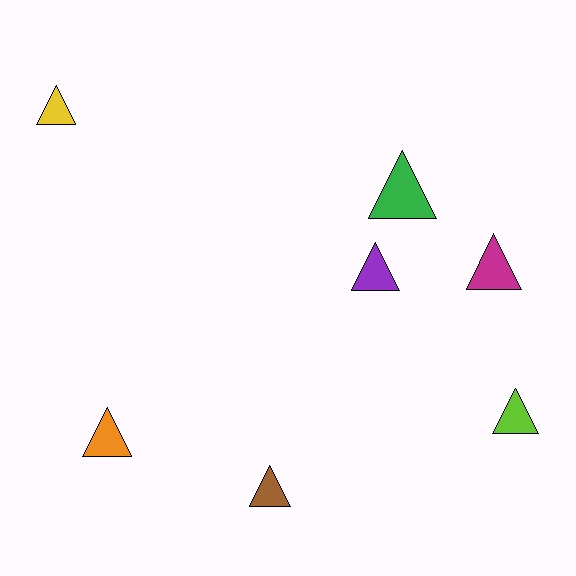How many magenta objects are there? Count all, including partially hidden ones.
There is 1 magenta object.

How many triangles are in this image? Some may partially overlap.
There are 7 triangles.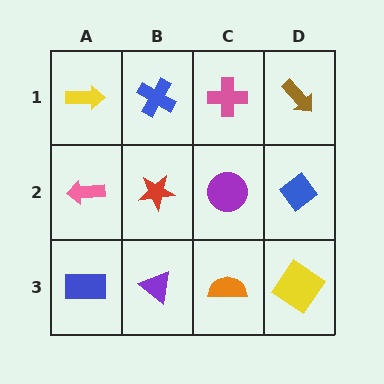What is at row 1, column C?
A pink cross.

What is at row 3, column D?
A yellow diamond.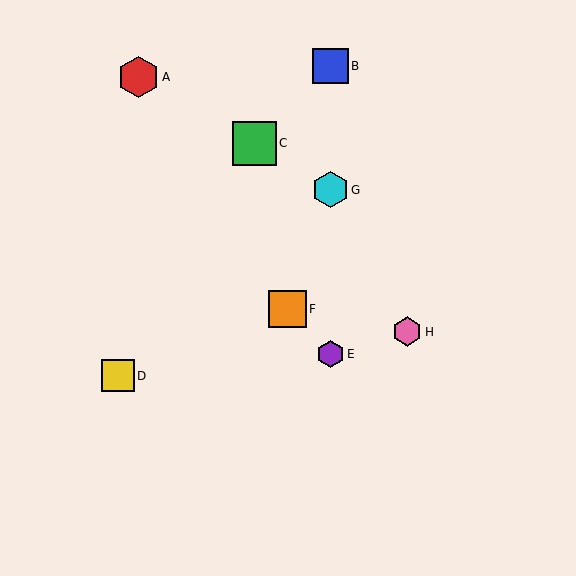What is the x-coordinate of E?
Object E is at x≈330.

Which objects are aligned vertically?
Objects B, E, G are aligned vertically.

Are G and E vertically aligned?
Yes, both are at x≈330.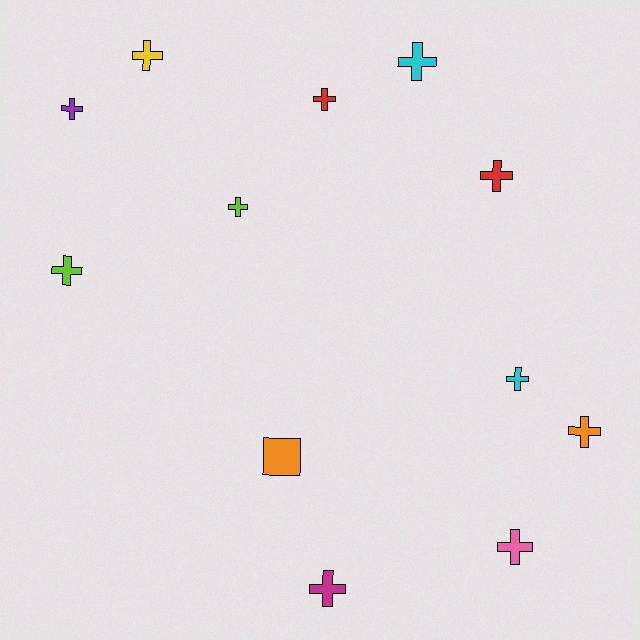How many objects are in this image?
There are 12 objects.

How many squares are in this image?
There is 1 square.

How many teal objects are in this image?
There are no teal objects.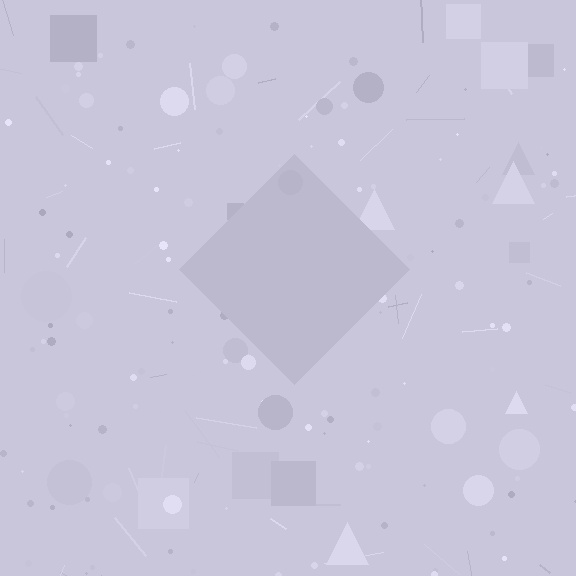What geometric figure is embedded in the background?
A diamond is embedded in the background.